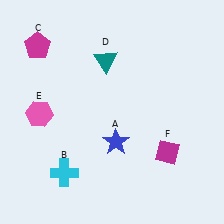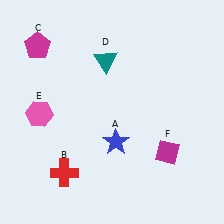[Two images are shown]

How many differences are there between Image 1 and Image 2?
There is 1 difference between the two images.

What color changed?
The cross (B) changed from cyan in Image 1 to red in Image 2.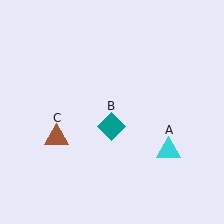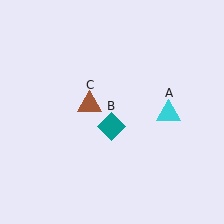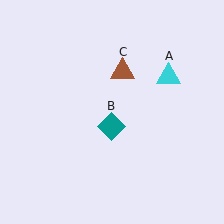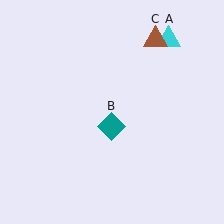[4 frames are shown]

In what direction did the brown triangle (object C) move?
The brown triangle (object C) moved up and to the right.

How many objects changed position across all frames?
2 objects changed position: cyan triangle (object A), brown triangle (object C).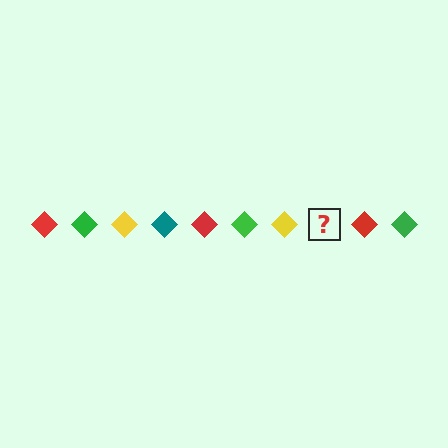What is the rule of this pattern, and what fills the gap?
The rule is that the pattern cycles through red, green, yellow, teal diamonds. The gap should be filled with a teal diamond.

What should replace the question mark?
The question mark should be replaced with a teal diamond.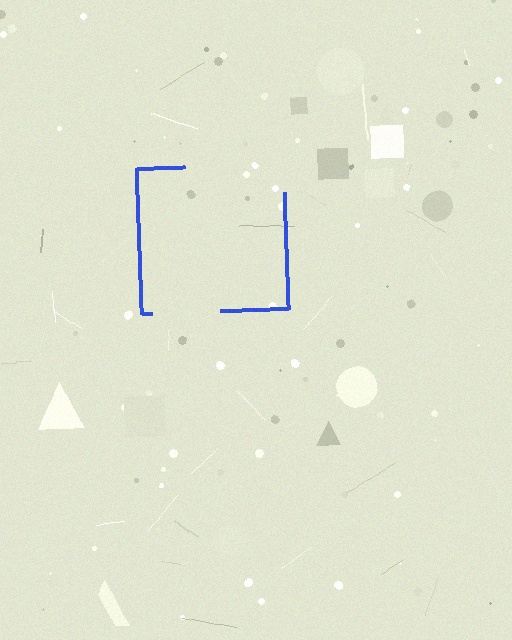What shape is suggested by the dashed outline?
The dashed outline suggests a square.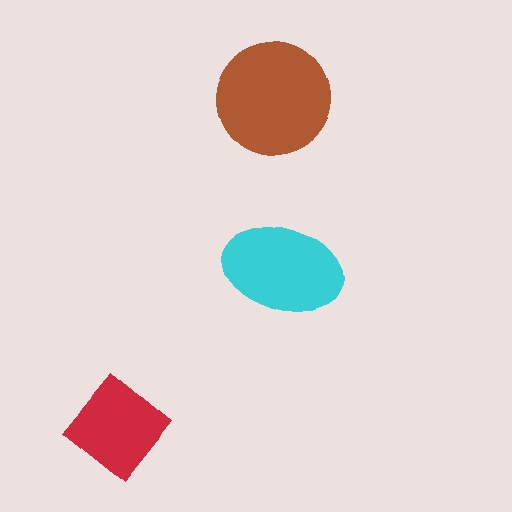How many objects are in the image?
There are 3 objects in the image.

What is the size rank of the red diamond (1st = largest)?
3rd.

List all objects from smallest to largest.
The red diamond, the cyan ellipse, the brown circle.